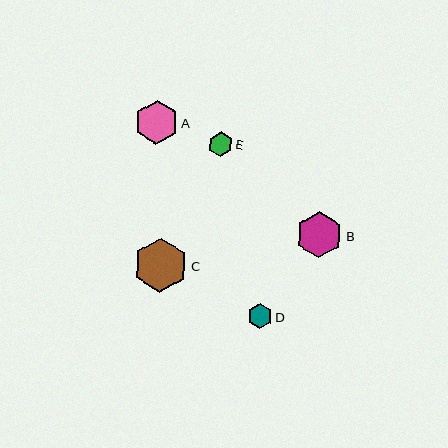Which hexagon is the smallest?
Hexagon E is the smallest with a size of approximately 25 pixels.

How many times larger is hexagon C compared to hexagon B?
Hexagon C is approximately 1.2 times the size of hexagon B.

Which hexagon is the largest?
Hexagon C is the largest with a size of approximately 54 pixels.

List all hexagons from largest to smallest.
From largest to smallest: C, B, A, D, E.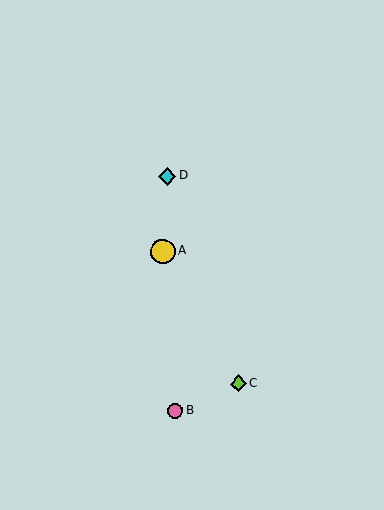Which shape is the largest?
The yellow circle (labeled A) is the largest.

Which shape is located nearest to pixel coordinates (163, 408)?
The pink circle (labeled B) at (175, 411) is nearest to that location.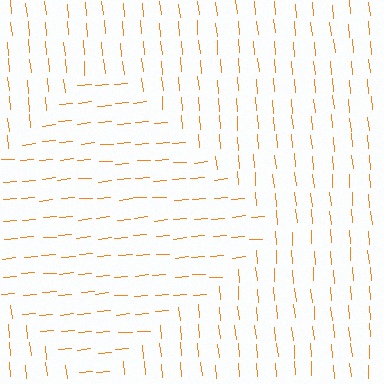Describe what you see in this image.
The image is filled with small orange line segments. A diamond region in the image has lines oriented differently from the surrounding lines, creating a visible texture boundary.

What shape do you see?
I see a diamond.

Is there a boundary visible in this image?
Yes, there is a texture boundary formed by a change in line orientation.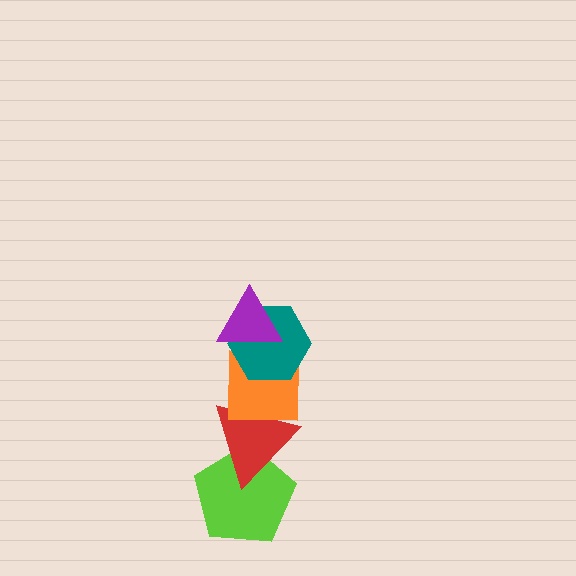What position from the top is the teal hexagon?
The teal hexagon is 2nd from the top.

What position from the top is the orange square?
The orange square is 3rd from the top.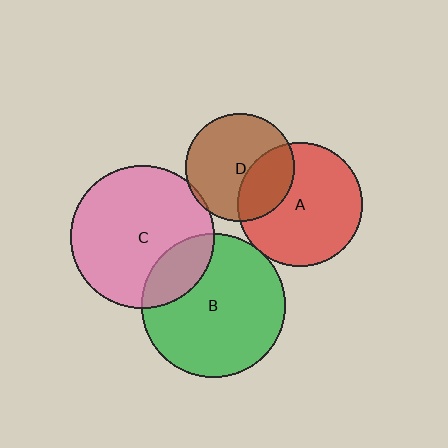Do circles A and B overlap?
Yes.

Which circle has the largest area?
Circle B (green).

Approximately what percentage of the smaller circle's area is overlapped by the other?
Approximately 5%.